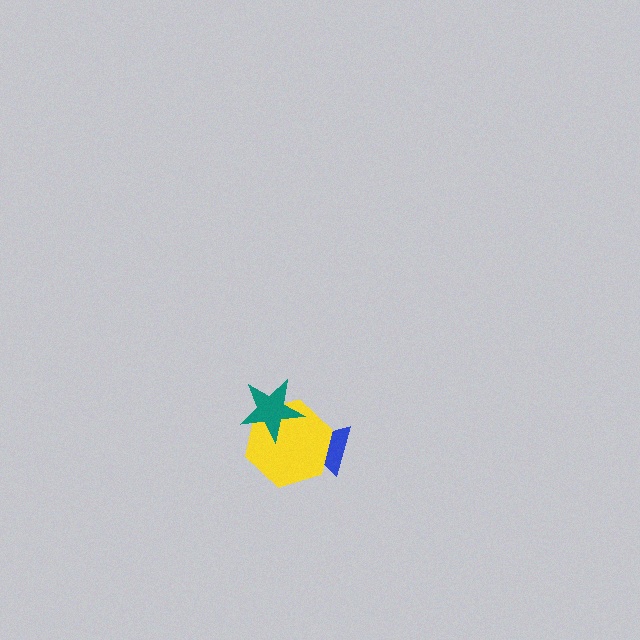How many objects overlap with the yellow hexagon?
2 objects overlap with the yellow hexagon.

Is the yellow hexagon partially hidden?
Yes, it is partially covered by another shape.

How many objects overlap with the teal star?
1 object overlaps with the teal star.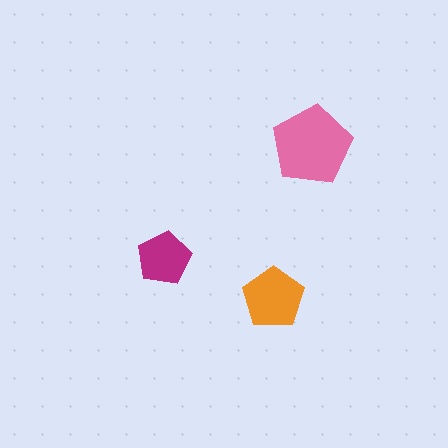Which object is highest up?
The pink pentagon is topmost.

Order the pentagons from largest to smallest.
the pink one, the orange one, the magenta one.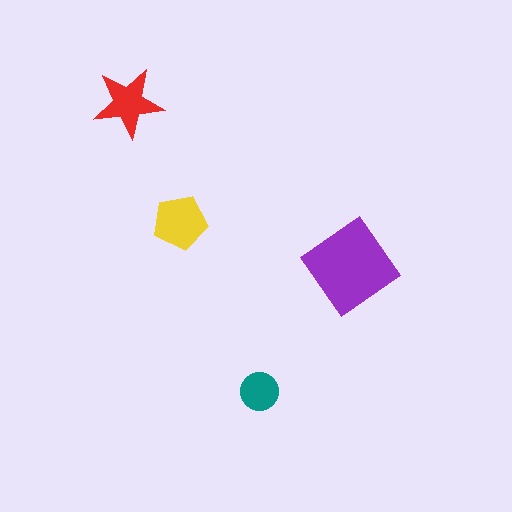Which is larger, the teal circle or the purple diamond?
The purple diamond.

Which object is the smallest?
The teal circle.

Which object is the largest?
The purple diamond.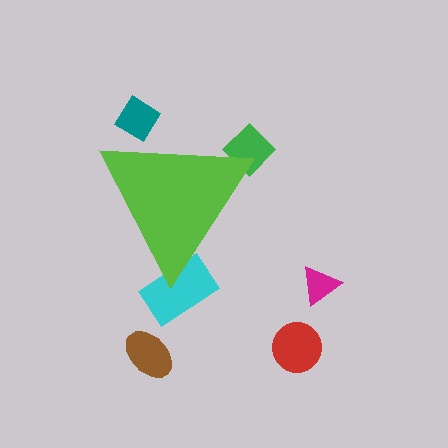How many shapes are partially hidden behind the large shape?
3 shapes are partially hidden.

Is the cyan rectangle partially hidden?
Yes, the cyan rectangle is partially hidden behind the lime triangle.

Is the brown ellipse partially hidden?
No, the brown ellipse is fully visible.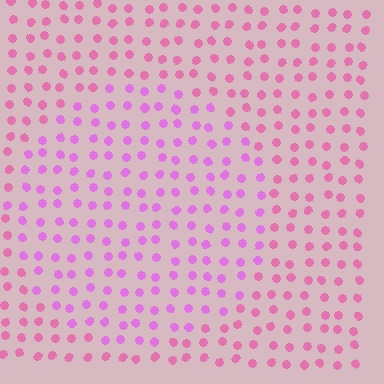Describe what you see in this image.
The image is filled with small pink elements in a uniform arrangement. A circle-shaped region is visible where the elements are tinted to a slightly different hue, forming a subtle color boundary.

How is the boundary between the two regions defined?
The boundary is defined purely by a slight shift in hue (about 30 degrees). Spacing, size, and orientation are identical on both sides.